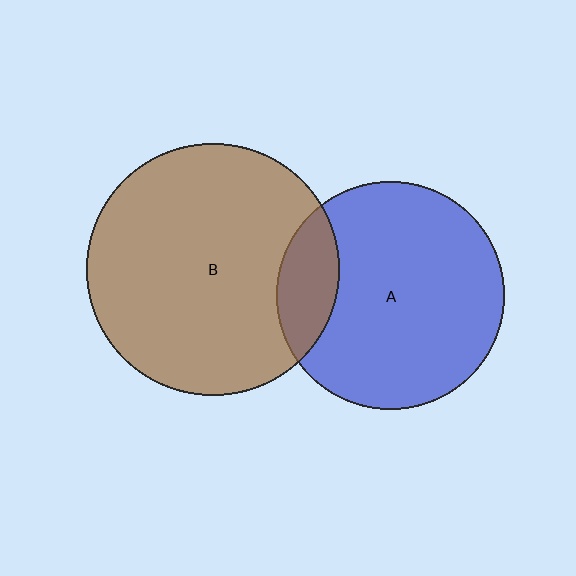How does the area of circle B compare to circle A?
Approximately 1.2 times.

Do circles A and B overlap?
Yes.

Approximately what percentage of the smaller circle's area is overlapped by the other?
Approximately 15%.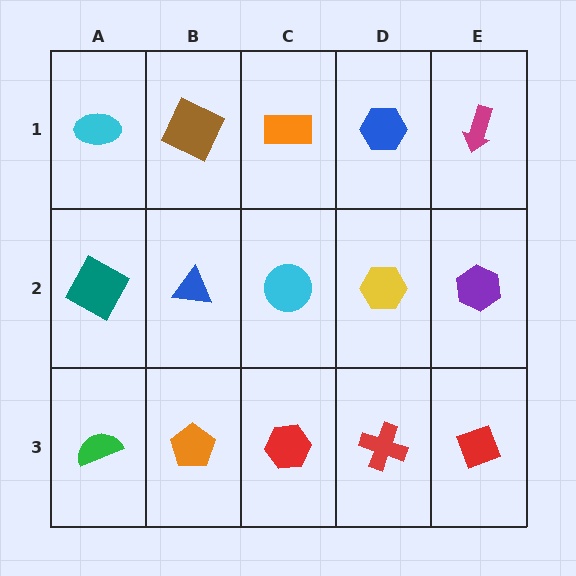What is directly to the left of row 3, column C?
An orange pentagon.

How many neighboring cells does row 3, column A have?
2.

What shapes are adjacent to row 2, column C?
An orange rectangle (row 1, column C), a red hexagon (row 3, column C), a blue triangle (row 2, column B), a yellow hexagon (row 2, column D).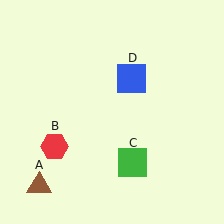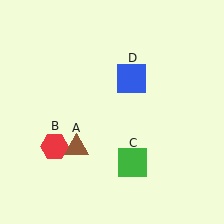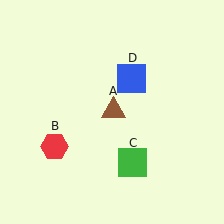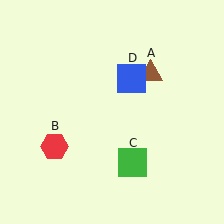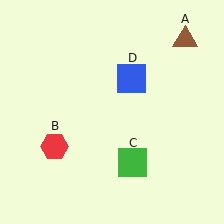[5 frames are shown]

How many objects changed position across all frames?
1 object changed position: brown triangle (object A).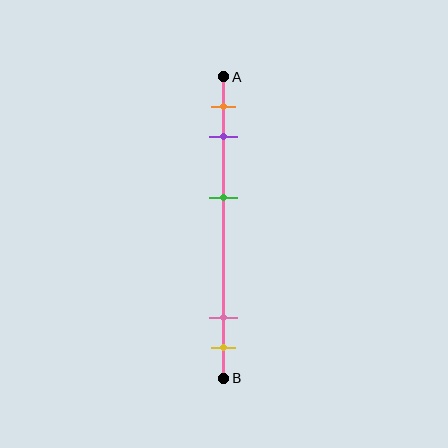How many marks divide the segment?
There are 5 marks dividing the segment.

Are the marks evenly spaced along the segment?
No, the marks are not evenly spaced.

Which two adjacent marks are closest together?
The pink and yellow marks are the closest adjacent pair.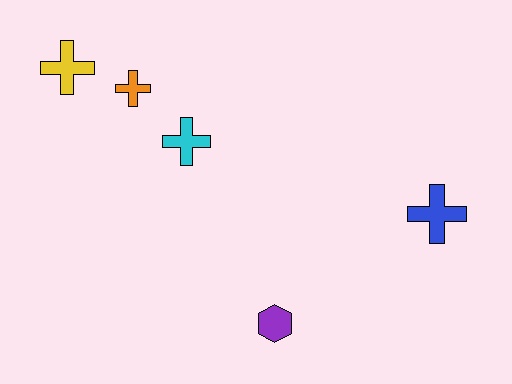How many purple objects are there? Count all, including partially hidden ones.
There is 1 purple object.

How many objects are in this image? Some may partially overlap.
There are 5 objects.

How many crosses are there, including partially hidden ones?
There are 4 crosses.